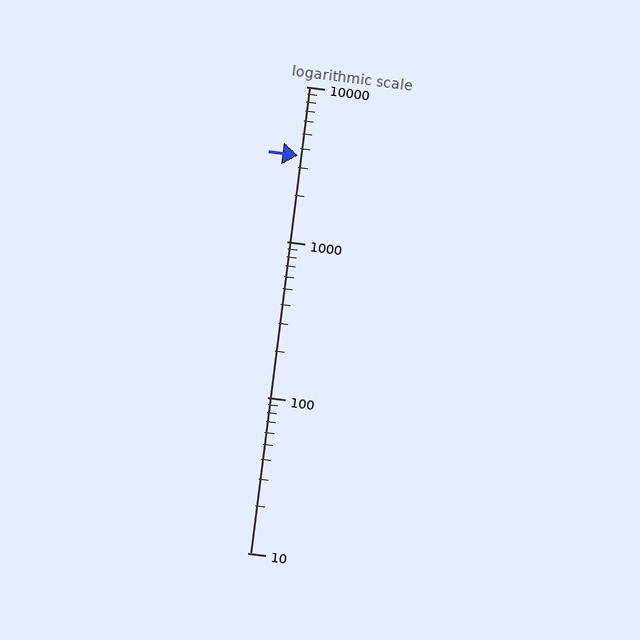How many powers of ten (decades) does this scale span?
The scale spans 3 decades, from 10 to 10000.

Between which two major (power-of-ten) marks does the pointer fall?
The pointer is between 1000 and 10000.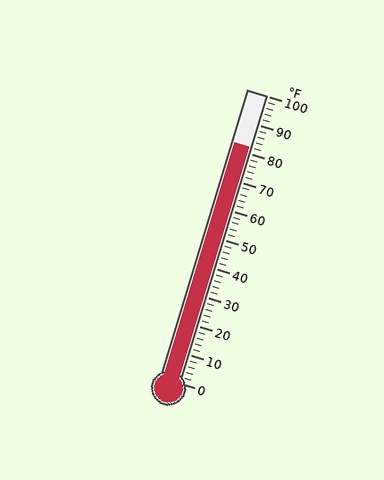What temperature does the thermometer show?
The thermometer shows approximately 82°F.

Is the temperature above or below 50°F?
The temperature is above 50°F.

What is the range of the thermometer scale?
The thermometer scale ranges from 0°F to 100°F.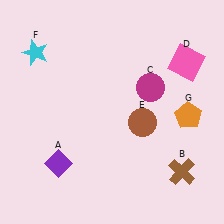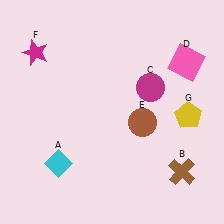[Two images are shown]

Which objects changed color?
A changed from purple to cyan. F changed from cyan to magenta. G changed from orange to yellow.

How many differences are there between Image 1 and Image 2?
There are 3 differences between the two images.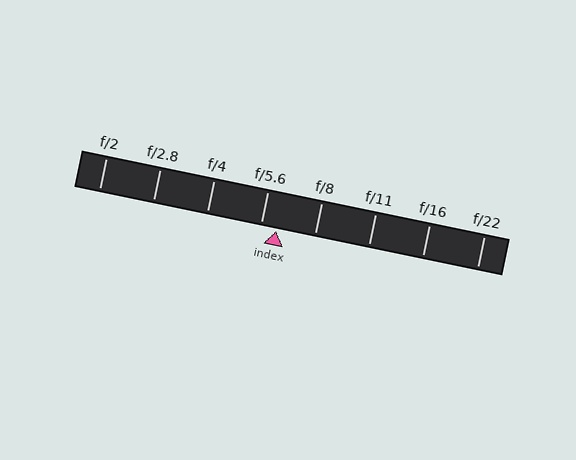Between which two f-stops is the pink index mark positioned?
The index mark is between f/5.6 and f/8.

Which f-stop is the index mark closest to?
The index mark is closest to f/5.6.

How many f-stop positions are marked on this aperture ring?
There are 8 f-stop positions marked.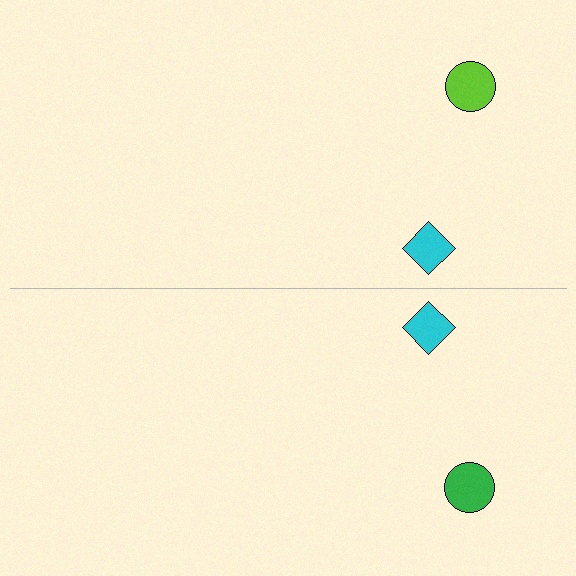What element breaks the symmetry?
The green circle on the bottom side breaks the symmetry — its mirror counterpart is lime.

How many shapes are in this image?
There are 4 shapes in this image.